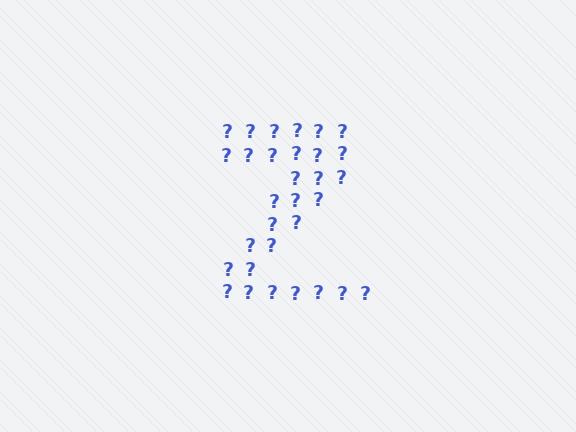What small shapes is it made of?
It is made of small question marks.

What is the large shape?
The large shape is the letter Z.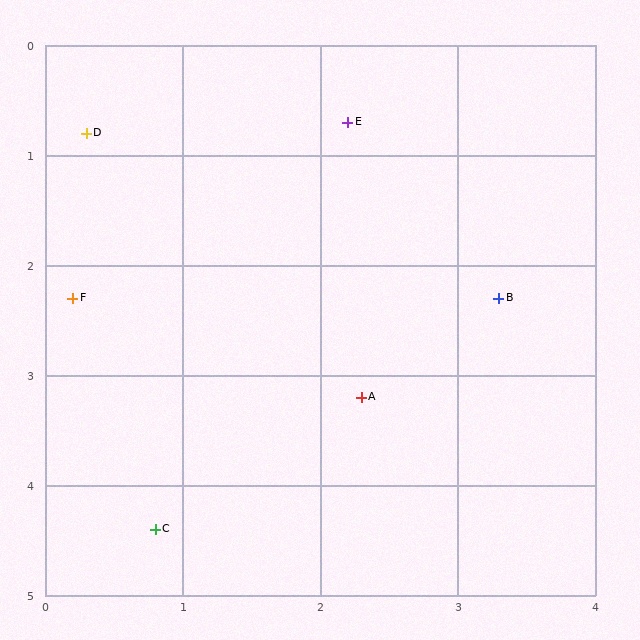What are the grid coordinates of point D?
Point D is at approximately (0.3, 0.8).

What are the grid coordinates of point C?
Point C is at approximately (0.8, 4.4).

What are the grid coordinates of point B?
Point B is at approximately (3.3, 2.3).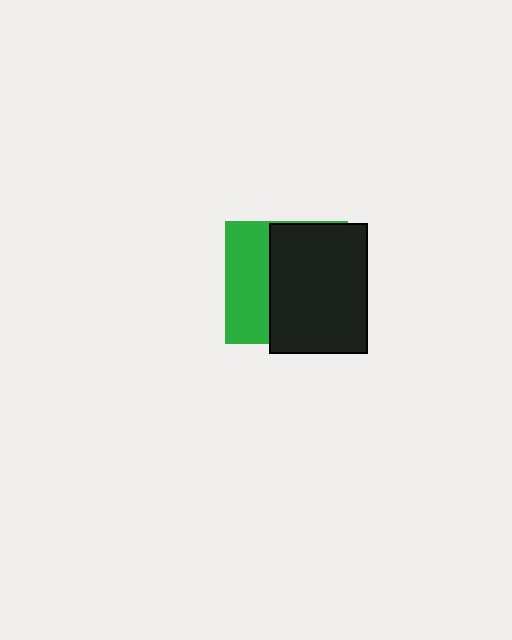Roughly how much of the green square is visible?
A small part of it is visible (roughly 37%).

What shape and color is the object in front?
The object in front is a black rectangle.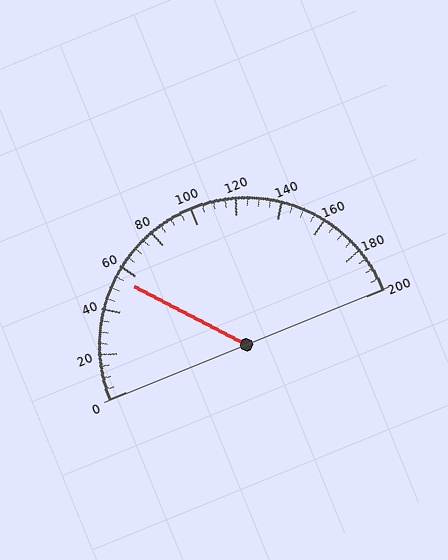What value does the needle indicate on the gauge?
The needle indicates approximately 55.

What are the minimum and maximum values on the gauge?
The gauge ranges from 0 to 200.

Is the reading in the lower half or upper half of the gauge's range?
The reading is in the lower half of the range (0 to 200).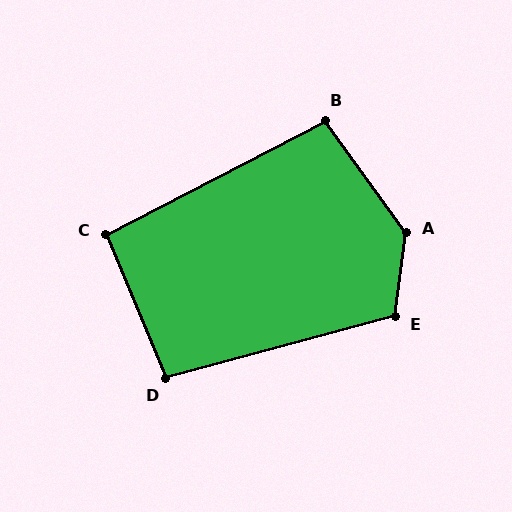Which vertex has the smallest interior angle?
C, at approximately 95 degrees.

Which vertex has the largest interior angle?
A, at approximately 137 degrees.